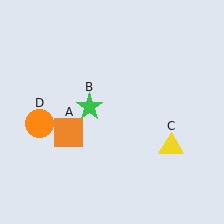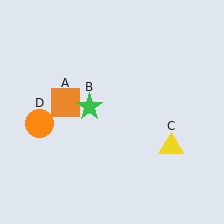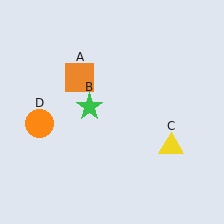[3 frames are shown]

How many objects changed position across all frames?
1 object changed position: orange square (object A).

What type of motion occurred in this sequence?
The orange square (object A) rotated clockwise around the center of the scene.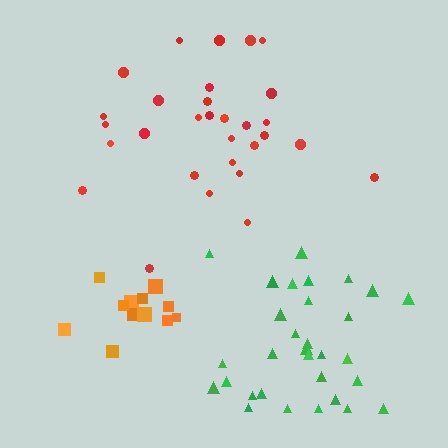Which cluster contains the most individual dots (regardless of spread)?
Green (31).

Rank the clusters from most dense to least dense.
orange, red, green.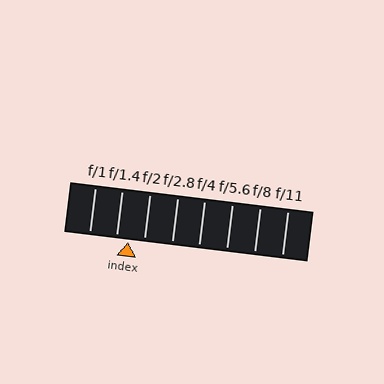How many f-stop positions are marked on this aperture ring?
There are 8 f-stop positions marked.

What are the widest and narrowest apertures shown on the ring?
The widest aperture shown is f/1 and the narrowest is f/11.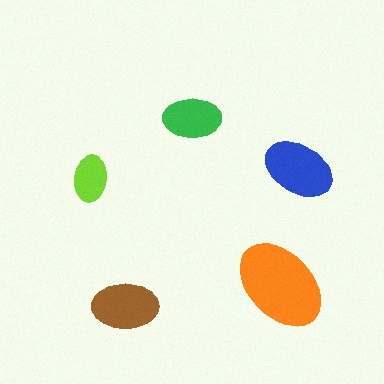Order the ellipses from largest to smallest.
the orange one, the blue one, the brown one, the green one, the lime one.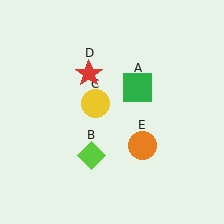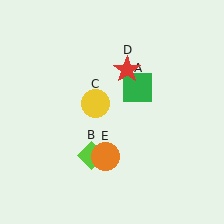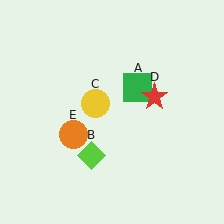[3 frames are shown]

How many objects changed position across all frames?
2 objects changed position: red star (object D), orange circle (object E).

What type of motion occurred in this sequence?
The red star (object D), orange circle (object E) rotated clockwise around the center of the scene.